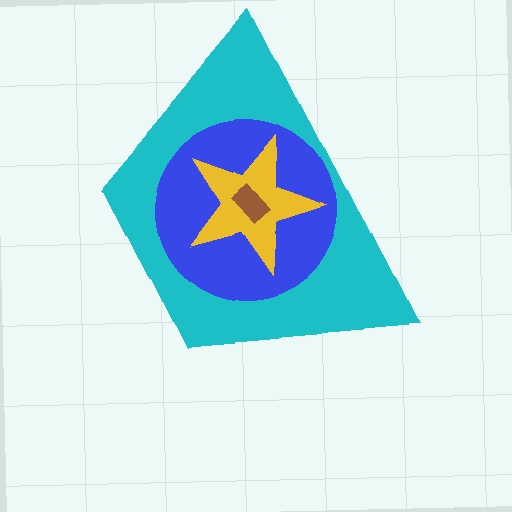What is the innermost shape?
The brown rectangle.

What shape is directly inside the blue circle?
The yellow star.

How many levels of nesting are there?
4.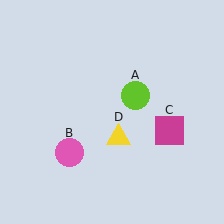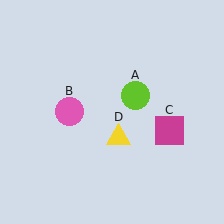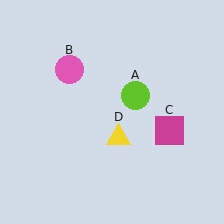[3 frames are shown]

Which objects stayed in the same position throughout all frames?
Lime circle (object A) and magenta square (object C) and yellow triangle (object D) remained stationary.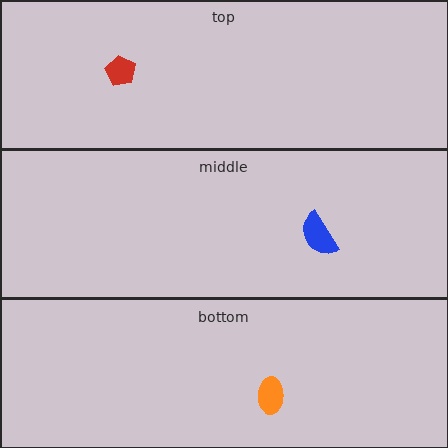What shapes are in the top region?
The red pentagon.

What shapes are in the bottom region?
The orange ellipse.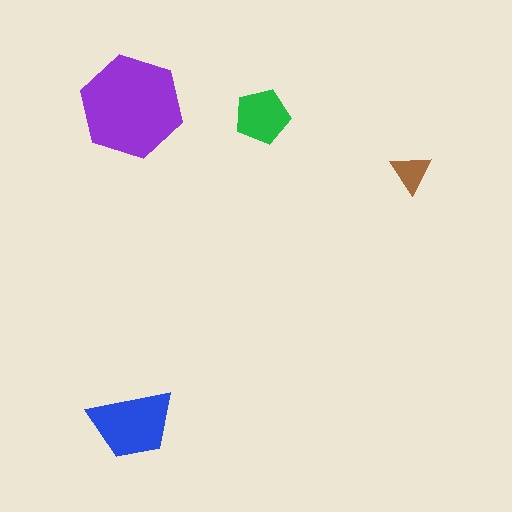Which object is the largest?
The purple hexagon.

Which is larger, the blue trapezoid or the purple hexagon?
The purple hexagon.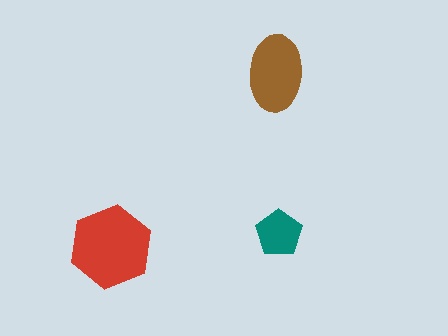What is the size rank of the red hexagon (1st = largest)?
1st.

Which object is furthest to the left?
The red hexagon is leftmost.